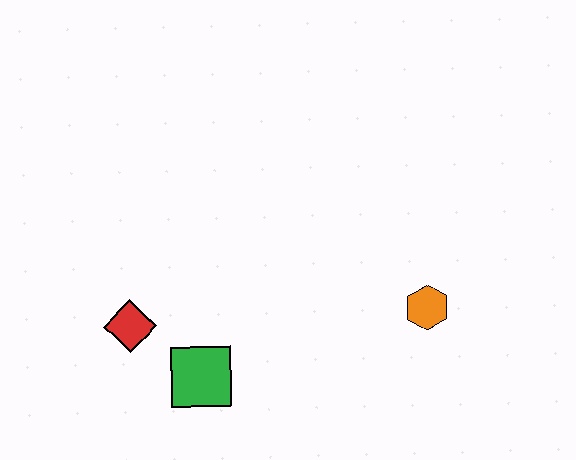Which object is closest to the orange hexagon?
The green square is closest to the orange hexagon.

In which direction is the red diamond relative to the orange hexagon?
The red diamond is to the left of the orange hexagon.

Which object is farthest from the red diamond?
The orange hexagon is farthest from the red diamond.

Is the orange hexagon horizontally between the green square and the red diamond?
No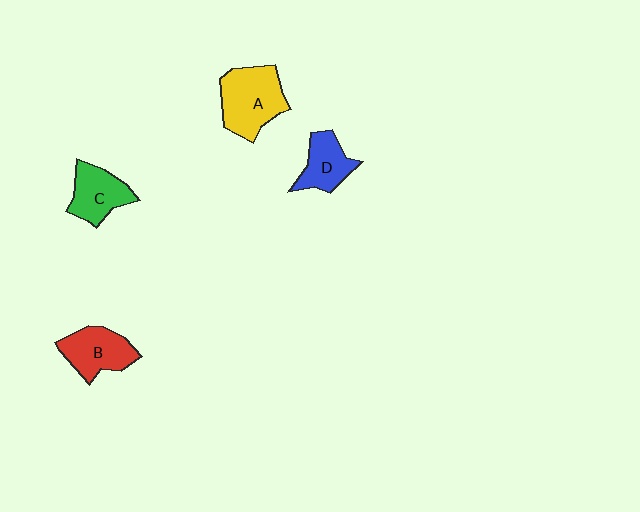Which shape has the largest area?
Shape A (yellow).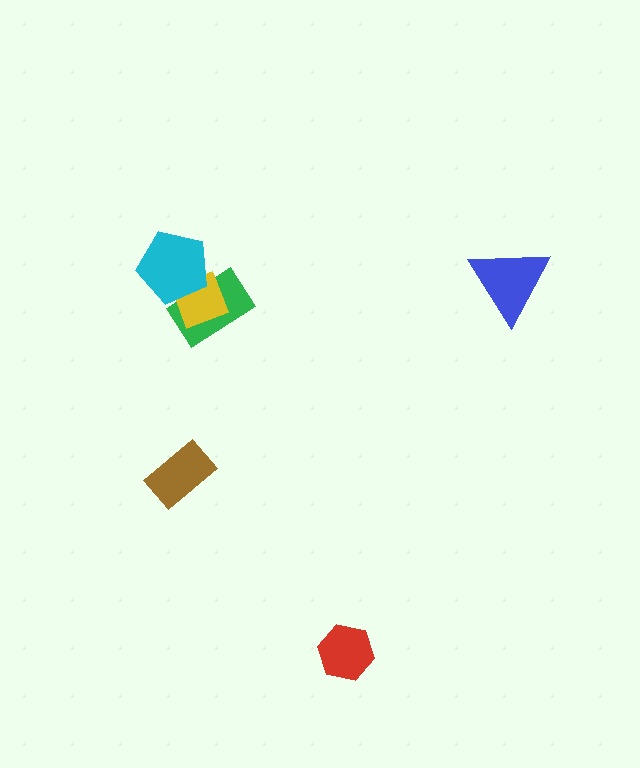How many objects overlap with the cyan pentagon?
2 objects overlap with the cyan pentagon.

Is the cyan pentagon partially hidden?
No, no other shape covers it.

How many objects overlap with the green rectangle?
2 objects overlap with the green rectangle.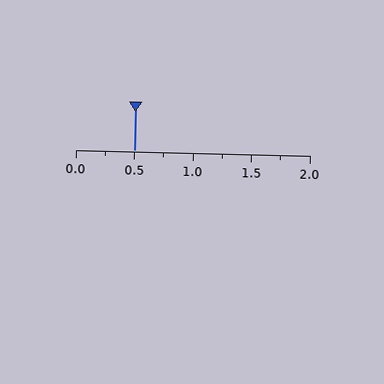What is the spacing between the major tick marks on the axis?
The major ticks are spaced 0.5 apart.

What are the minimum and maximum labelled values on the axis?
The axis runs from 0.0 to 2.0.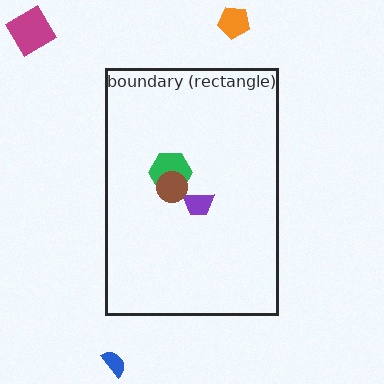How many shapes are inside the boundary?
3 inside, 3 outside.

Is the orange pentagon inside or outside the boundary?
Outside.